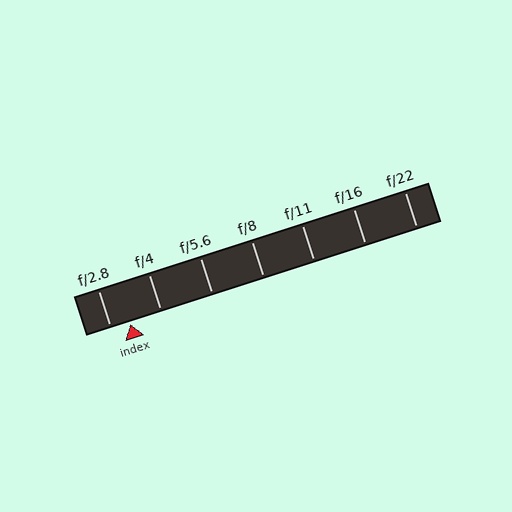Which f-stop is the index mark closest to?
The index mark is closest to f/2.8.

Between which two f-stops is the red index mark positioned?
The index mark is between f/2.8 and f/4.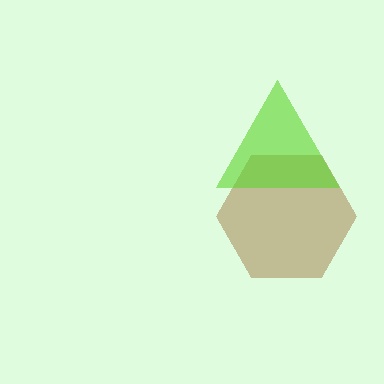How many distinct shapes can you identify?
There are 2 distinct shapes: a brown hexagon, a lime triangle.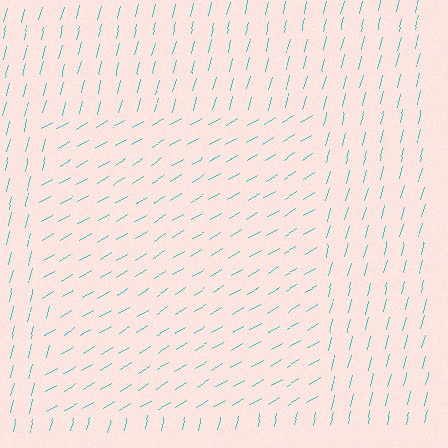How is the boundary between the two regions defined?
The boundary is defined purely by a change in line orientation (approximately 45 degrees difference). All lines are the same color and thickness.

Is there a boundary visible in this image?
Yes, there is a texture boundary formed by a change in line orientation.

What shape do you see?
I see a rectangle.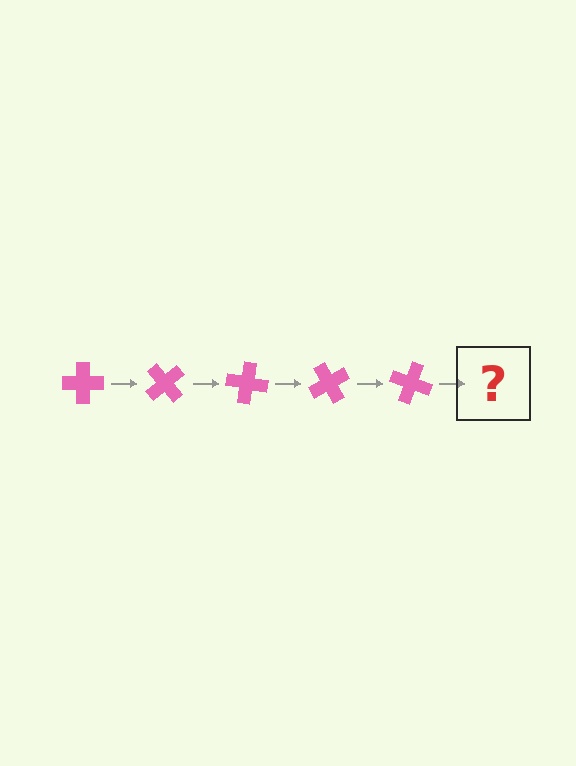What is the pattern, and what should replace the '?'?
The pattern is that the cross rotates 50 degrees each step. The '?' should be a pink cross rotated 250 degrees.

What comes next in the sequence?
The next element should be a pink cross rotated 250 degrees.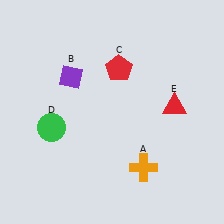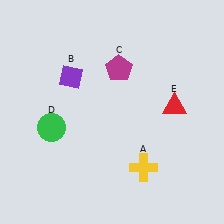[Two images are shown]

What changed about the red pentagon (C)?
In Image 1, C is red. In Image 2, it changed to magenta.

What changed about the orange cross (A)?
In Image 1, A is orange. In Image 2, it changed to yellow.